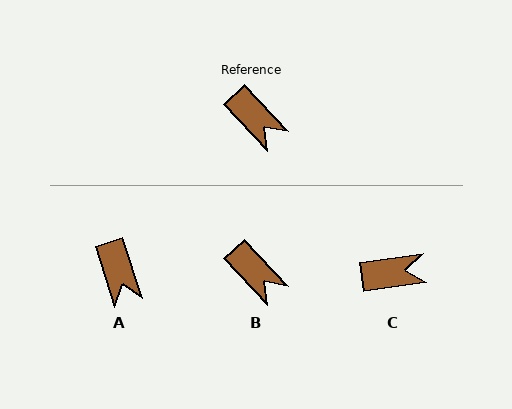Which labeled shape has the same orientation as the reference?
B.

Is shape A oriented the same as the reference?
No, it is off by about 25 degrees.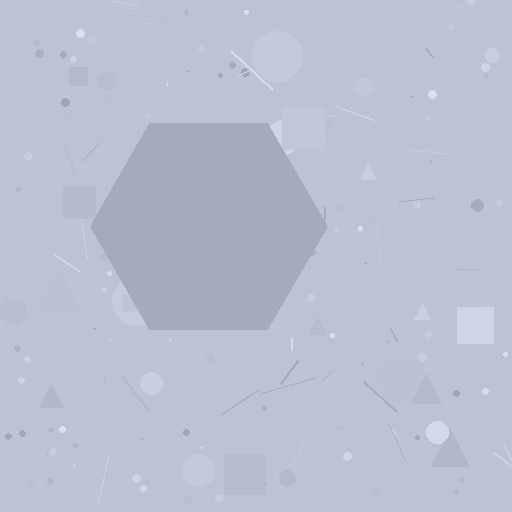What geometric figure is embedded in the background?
A hexagon is embedded in the background.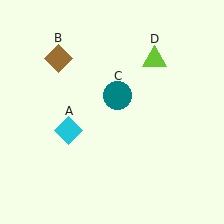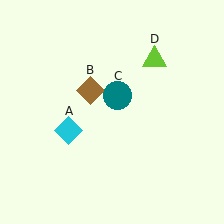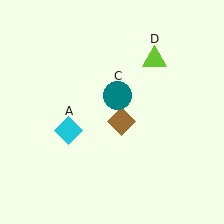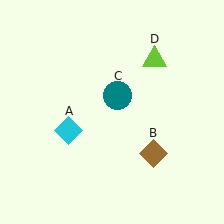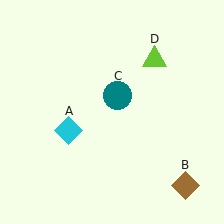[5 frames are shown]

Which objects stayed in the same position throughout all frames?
Cyan diamond (object A) and teal circle (object C) and lime triangle (object D) remained stationary.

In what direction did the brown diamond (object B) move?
The brown diamond (object B) moved down and to the right.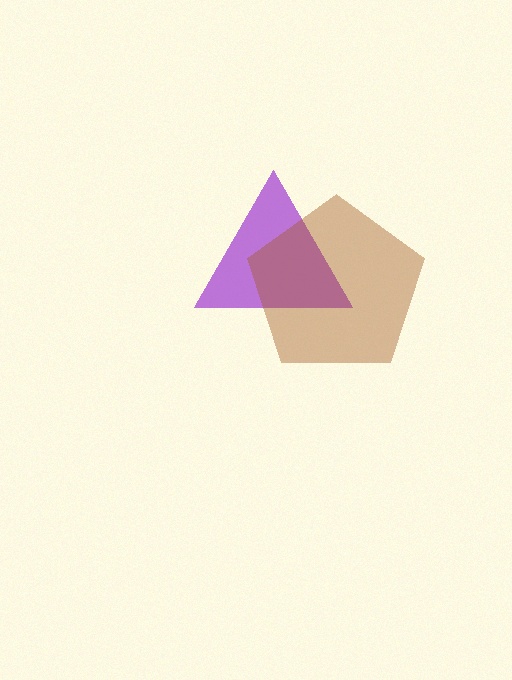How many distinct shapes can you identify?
There are 2 distinct shapes: a purple triangle, a brown pentagon.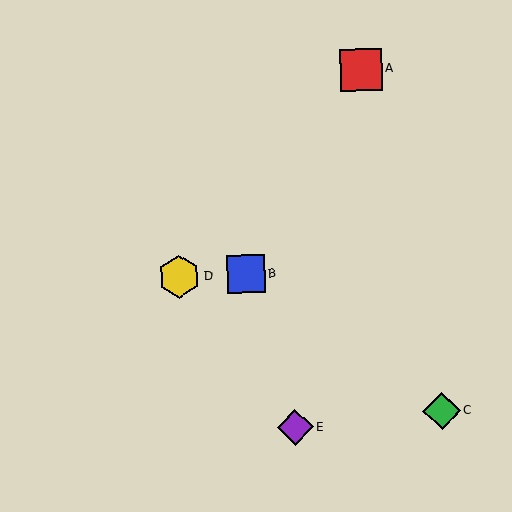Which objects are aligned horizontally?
Objects B, D are aligned horizontally.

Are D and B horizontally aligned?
Yes, both are at y≈277.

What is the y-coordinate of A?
Object A is at y≈70.